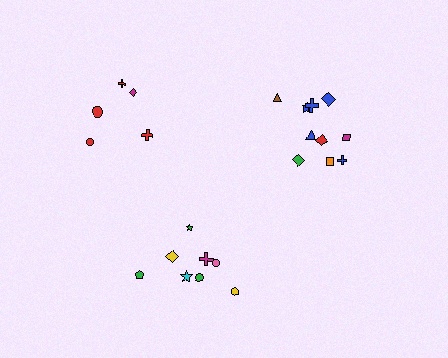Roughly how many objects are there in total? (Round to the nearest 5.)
Roughly 25 objects in total.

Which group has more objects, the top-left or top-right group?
The top-right group.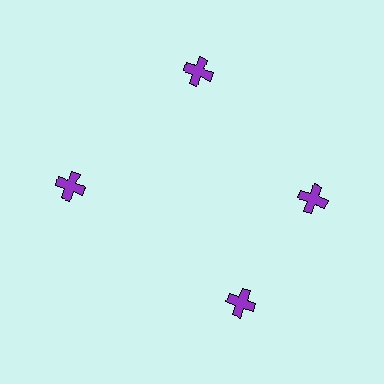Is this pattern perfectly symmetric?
No. The 4 purple crosses are arranged in a ring, but one element near the 6 o'clock position is rotated out of alignment along the ring, breaking the 4-fold rotational symmetry.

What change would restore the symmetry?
The symmetry would be restored by rotating it back into even spacing with its neighbors so that all 4 crosses sit at equal angles and equal distance from the center.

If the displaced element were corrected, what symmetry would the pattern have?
It would have 4-fold rotational symmetry — the pattern would map onto itself every 90 degrees.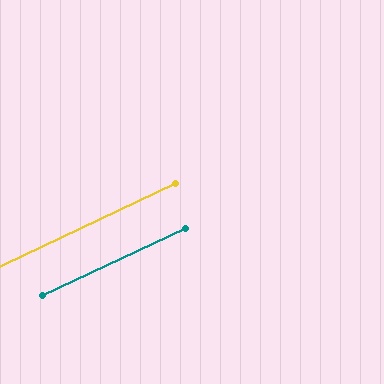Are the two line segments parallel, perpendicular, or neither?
Parallel — their directions differ by only 0.1°.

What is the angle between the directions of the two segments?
Approximately 0 degrees.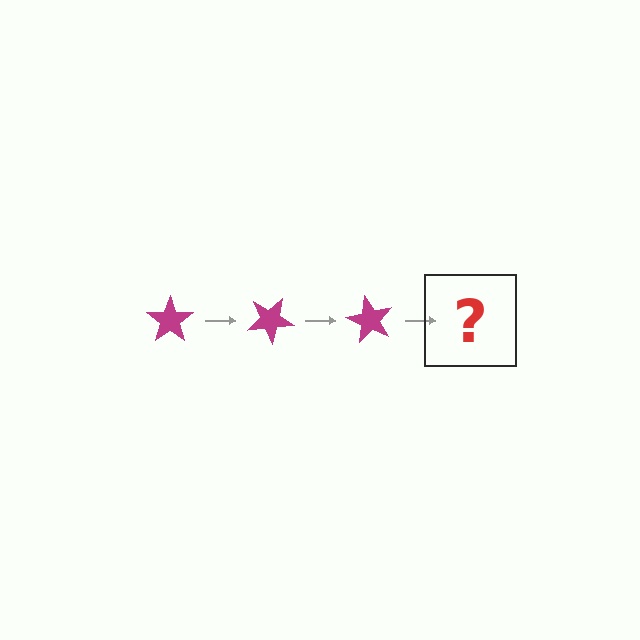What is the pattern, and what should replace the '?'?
The pattern is that the star rotates 30 degrees each step. The '?' should be a magenta star rotated 90 degrees.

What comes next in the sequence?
The next element should be a magenta star rotated 90 degrees.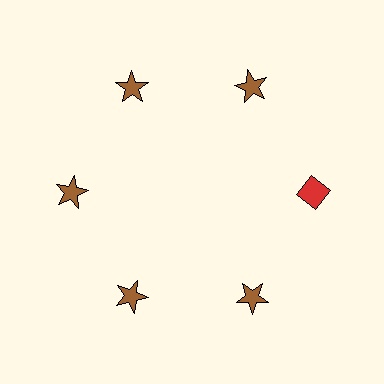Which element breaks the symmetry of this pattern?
The red diamond at roughly the 3 o'clock position breaks the symmetry. All other shapes are brown stars.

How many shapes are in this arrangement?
There are 6 shapes arranged in a ring pattern.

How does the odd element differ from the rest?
It differs in both color (red instead of brown) and shape (diamond instead of star).